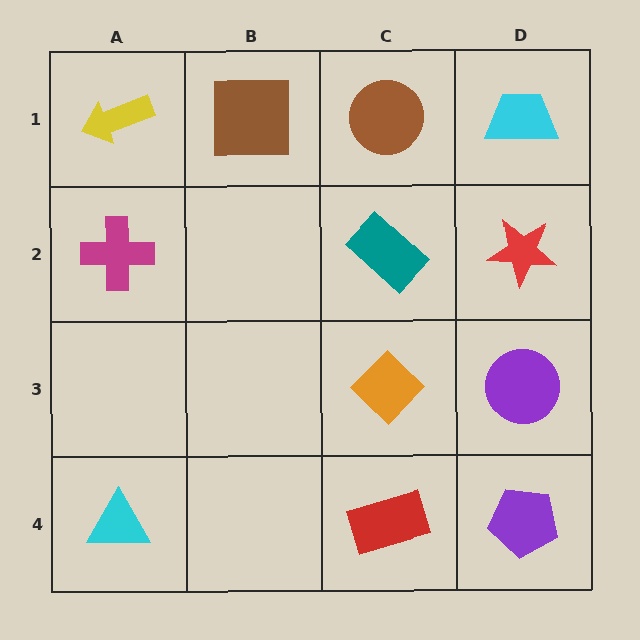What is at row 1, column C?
A brown circle.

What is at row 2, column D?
A red star.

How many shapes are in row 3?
2 shapes.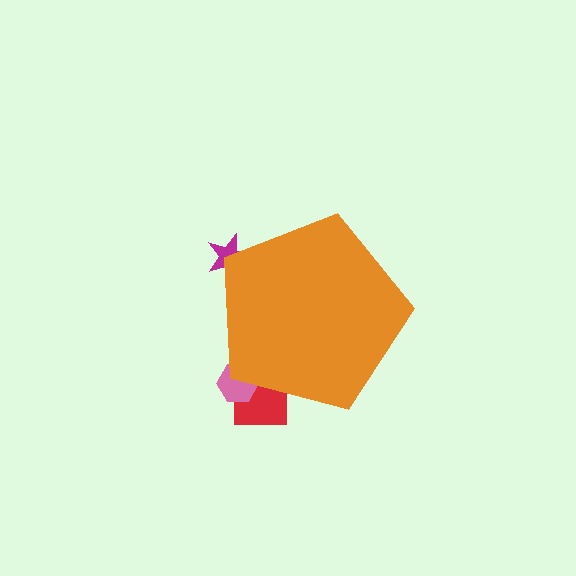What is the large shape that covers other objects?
An orange pentagon.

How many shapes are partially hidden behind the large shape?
3 shapes are partially hidden.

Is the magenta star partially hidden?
Yes, the magenta star is partially hidden behind the orange pentagon.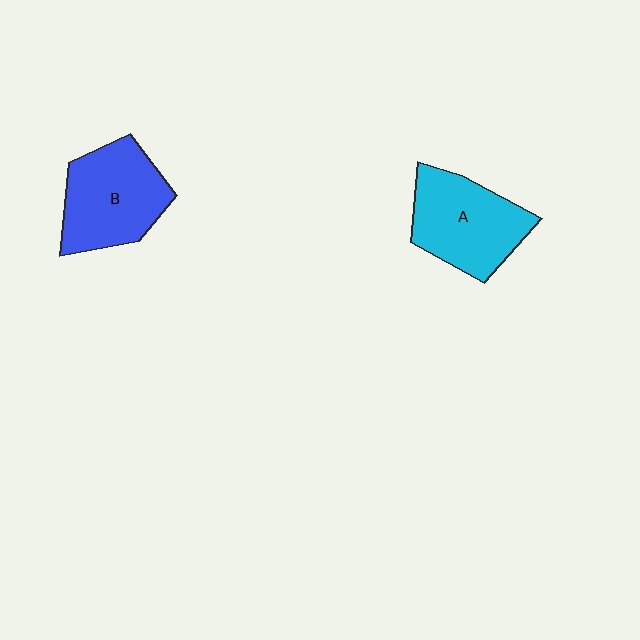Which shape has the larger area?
Shape B (blue).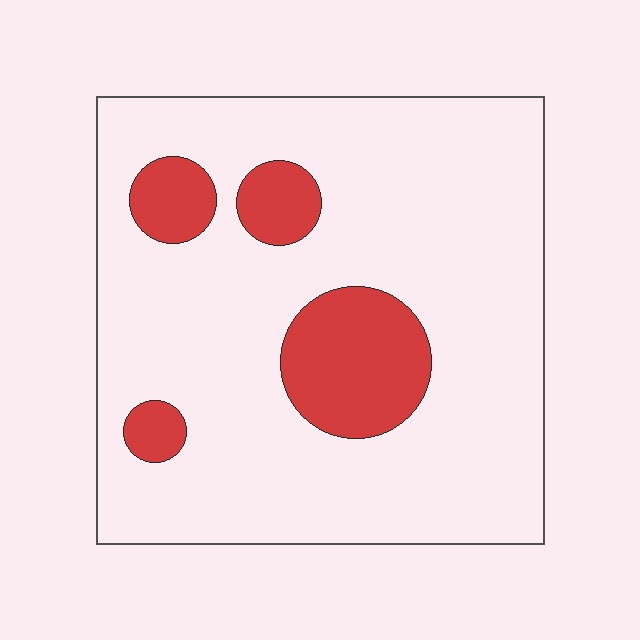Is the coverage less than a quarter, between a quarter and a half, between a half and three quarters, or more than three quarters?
Less than a quarter.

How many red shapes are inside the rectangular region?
4.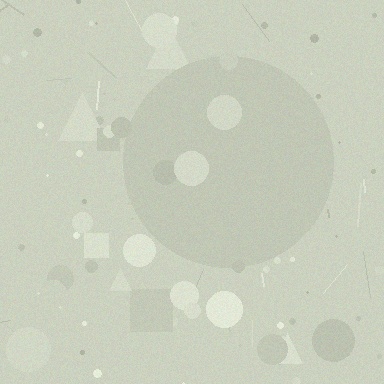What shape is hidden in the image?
A circle is hidden in the image.